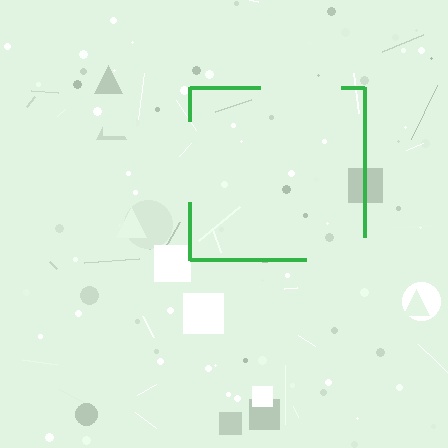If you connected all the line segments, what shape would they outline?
They would outline a square.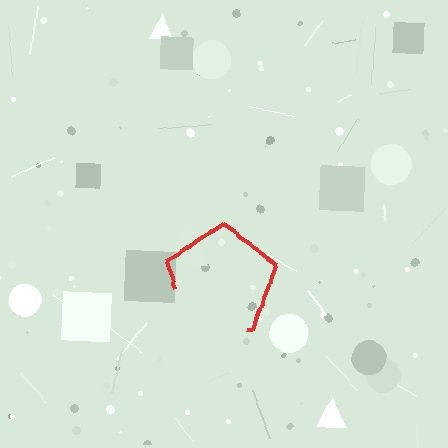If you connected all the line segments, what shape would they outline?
They would outline a pentagon.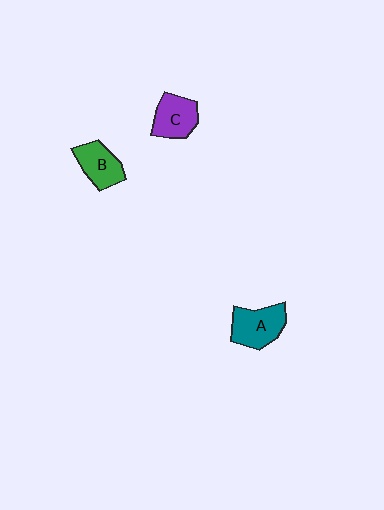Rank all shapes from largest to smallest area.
From largest to smallest: A (teal), C (purple), B (green).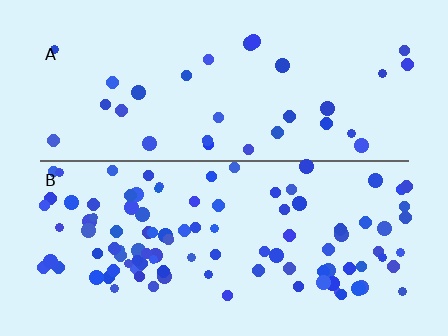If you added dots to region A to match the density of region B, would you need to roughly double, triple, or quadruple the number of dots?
Approximately triple.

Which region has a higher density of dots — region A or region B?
B (the bottom).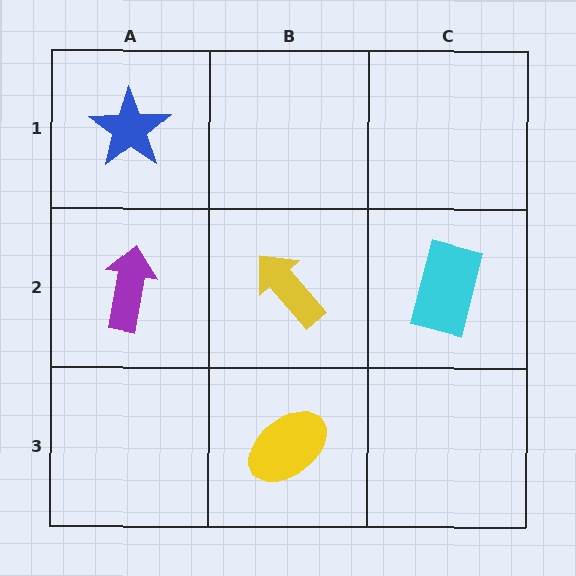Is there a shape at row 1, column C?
No, that cell is empty.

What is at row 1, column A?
A blue star.